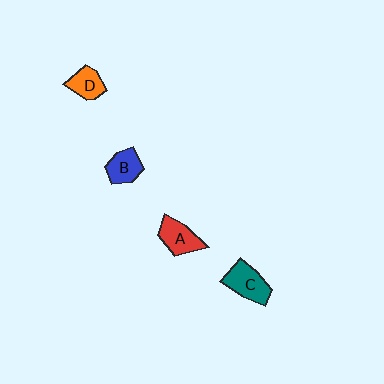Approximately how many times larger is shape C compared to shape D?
Approximately 1.4 times.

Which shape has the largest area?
Shape C (teal).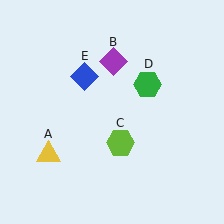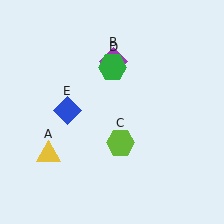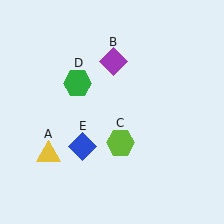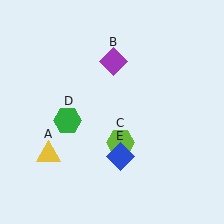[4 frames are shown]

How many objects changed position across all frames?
2 objects changed position: green hexagon (object D), blue diamond (object E).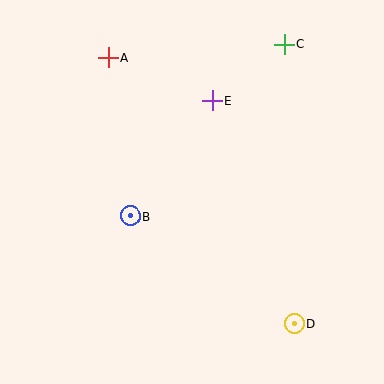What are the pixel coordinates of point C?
Point C is at (285, 44).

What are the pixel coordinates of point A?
Point A is at (109, 58).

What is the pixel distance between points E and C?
The distance between E and C is 92 pixels.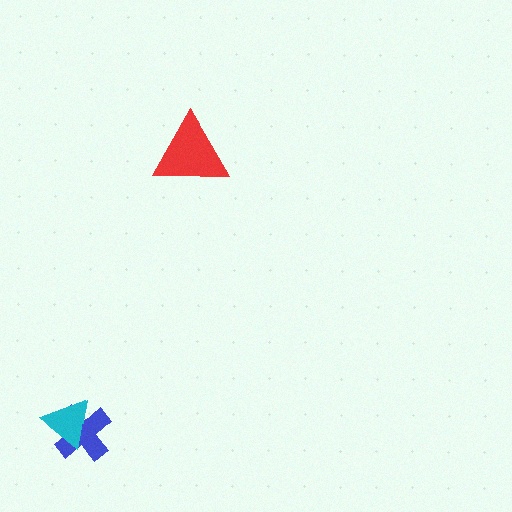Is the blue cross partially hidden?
Yes, it is partially covered by another shape.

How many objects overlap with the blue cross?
1 object overlaps with the blue cross.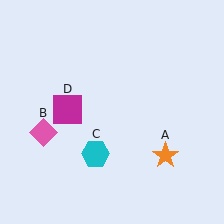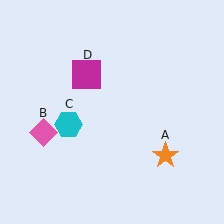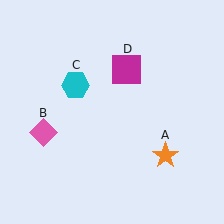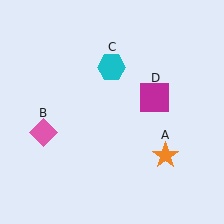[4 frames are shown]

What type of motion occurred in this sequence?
The cyan hexagon (object C), magenta square (object D) rotated clockwise around the center of the scene.